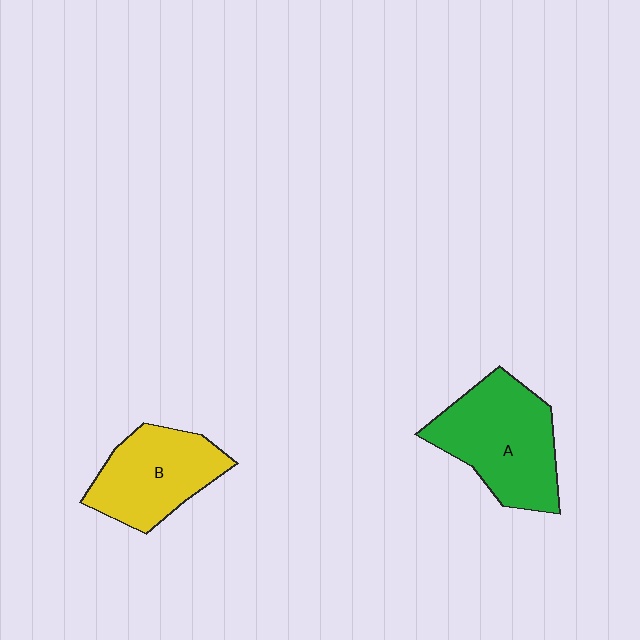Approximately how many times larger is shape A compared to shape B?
Approximately 1.2 times.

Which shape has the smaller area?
Shape B (yellow).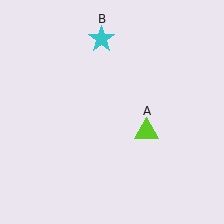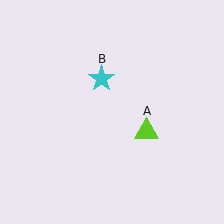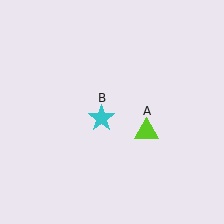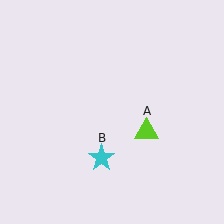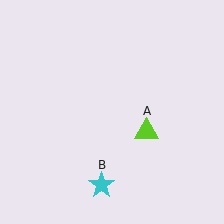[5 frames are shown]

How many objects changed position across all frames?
1 object changed position: cyan star (object B).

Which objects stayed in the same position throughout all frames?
Lime triangle (object A) remained stationary.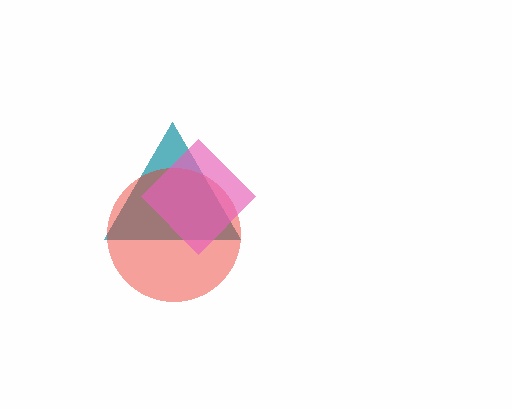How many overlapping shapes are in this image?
There are 3 overlapping shapes in the image.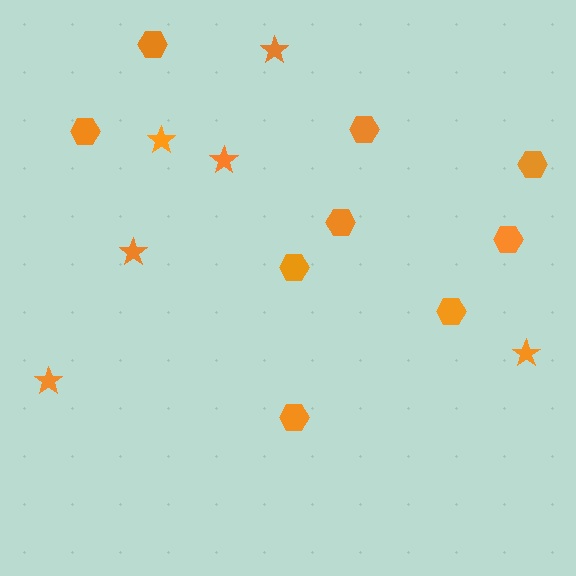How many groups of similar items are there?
There are 2 groups: one group of stars (6) and one group of hexagons (9).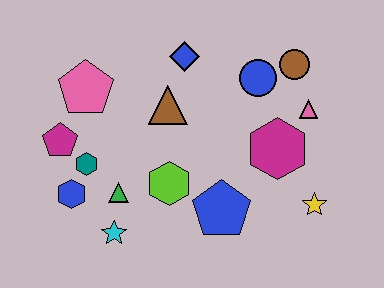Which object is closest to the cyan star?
The green triangle is closest to the cyan star.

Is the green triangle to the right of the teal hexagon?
Yes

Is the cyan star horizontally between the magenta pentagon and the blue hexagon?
No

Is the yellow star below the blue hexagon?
Yes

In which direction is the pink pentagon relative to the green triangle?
The pink pentagon is above the green triangle.